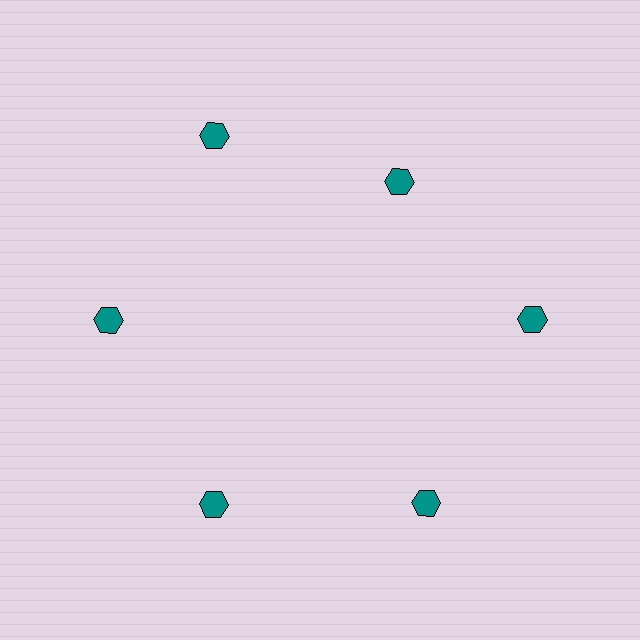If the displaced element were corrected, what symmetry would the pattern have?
It would have 6-fold rotational symmetry — the pattern would map onto itself every 60 degrees.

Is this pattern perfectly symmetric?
No. The 6 teal hexagons are arranged in a ring, but one element near the 1 o'clock position is pulled inward toward the center, breaking the 6-fold rotational symmetry.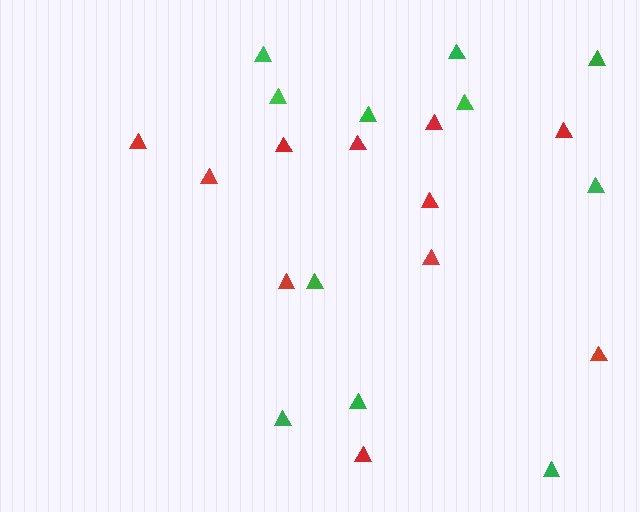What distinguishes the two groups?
There are 2 groups: one group of green triangles (11) and one group of red triangles (11).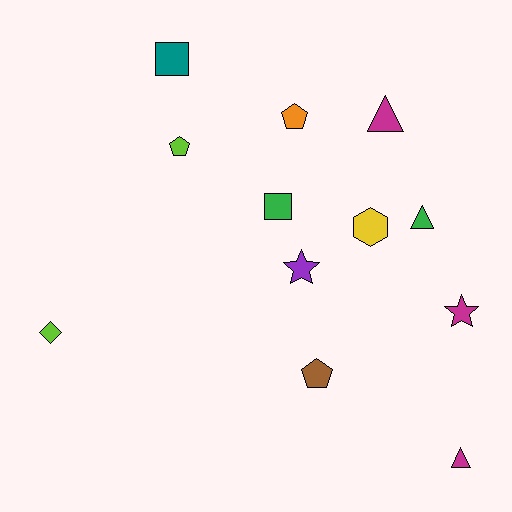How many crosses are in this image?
There are no crosses.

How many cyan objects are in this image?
There are no cyan objects.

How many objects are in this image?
There are 12 objects.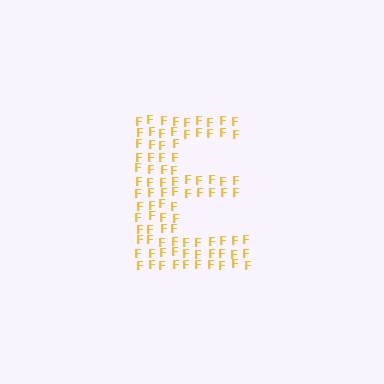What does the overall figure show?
The overall figure shows the letter E.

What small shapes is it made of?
It is made of small letter F's.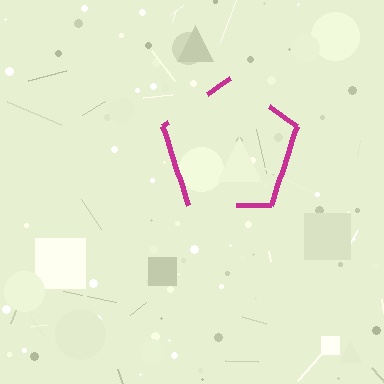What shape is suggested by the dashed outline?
The dashed outline suggests a pentagon.